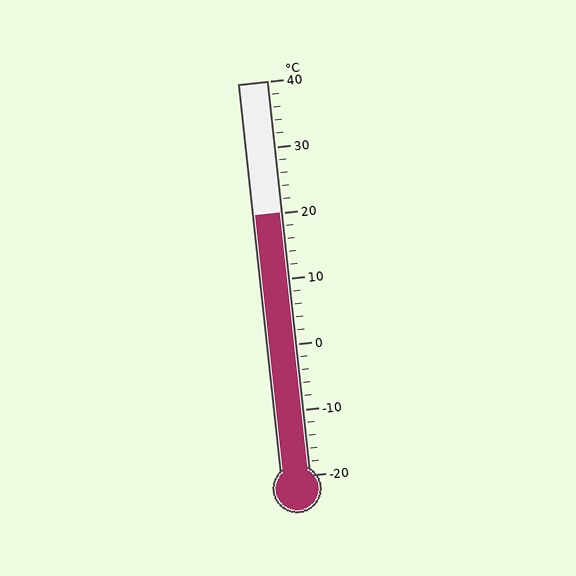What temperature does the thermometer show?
The thermometer shows approximately 20°C.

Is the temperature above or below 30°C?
The temperature is below 30°C.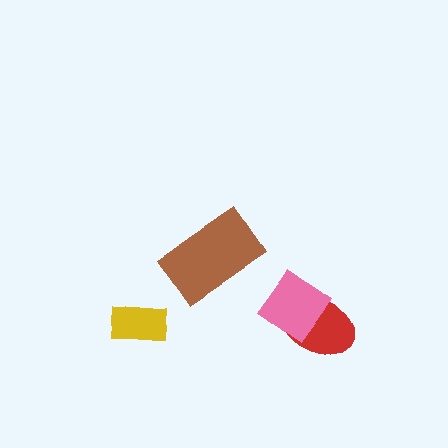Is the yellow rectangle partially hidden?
No, no other shape covers it.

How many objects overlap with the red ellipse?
1 object overlaps with the red ellipse.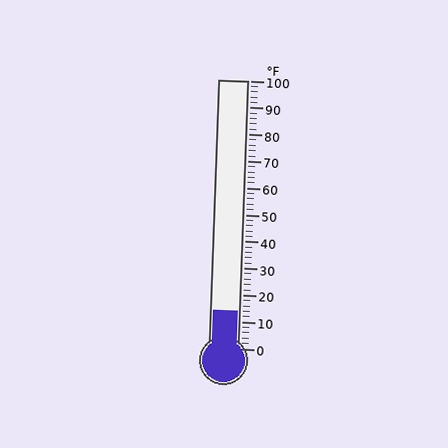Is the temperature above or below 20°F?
The temperature is below 20°F.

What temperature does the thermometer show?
The thermometer shows approximately 14°F.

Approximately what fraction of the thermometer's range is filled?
The thermometer is filled to approximately 15% of its range.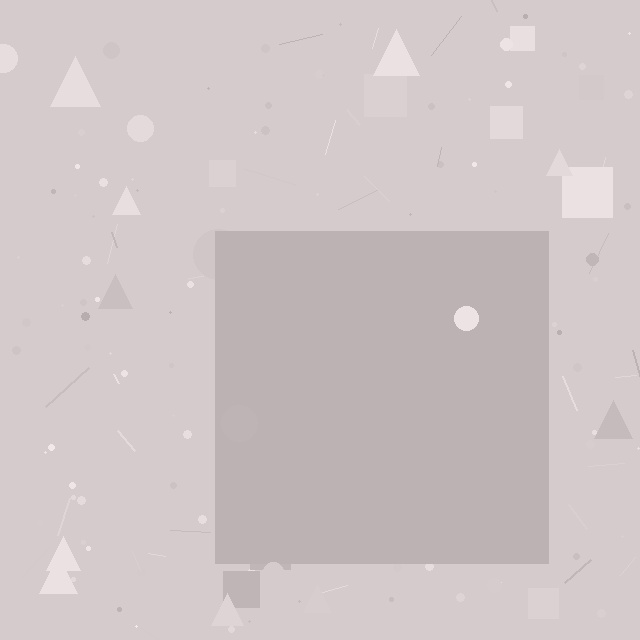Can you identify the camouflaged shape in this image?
The camouflaged shape is a square.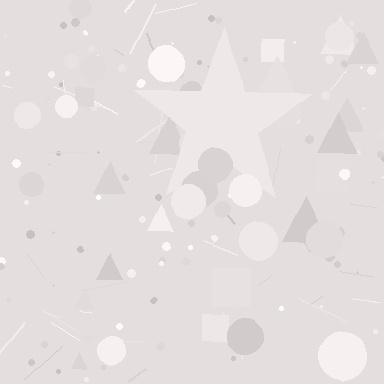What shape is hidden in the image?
A star is hidden in the image.